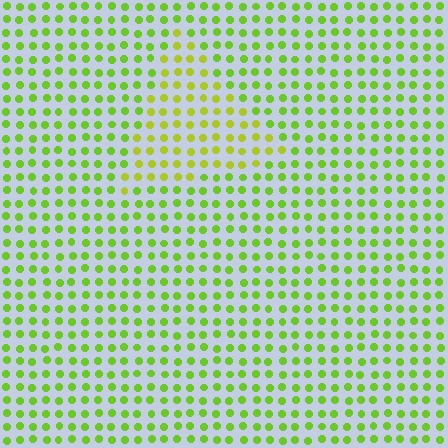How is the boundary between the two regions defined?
The boundary is defined purely by a slight shift in hue (about 25 degrees). Spacing, size, and orientation are identical on both sides.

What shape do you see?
I see a triangle.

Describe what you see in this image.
The image is filled with small lime elements in a uniform arrangement. A triangle-shaped region is visible where the elements are tinted to a slightly different hue, forming a subtle color boundary.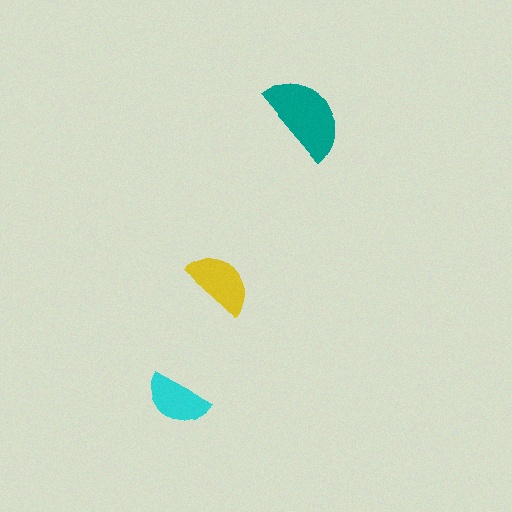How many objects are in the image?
There are 3 objects in the image.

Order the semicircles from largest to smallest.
the teal one, the yellow one, the cyan one.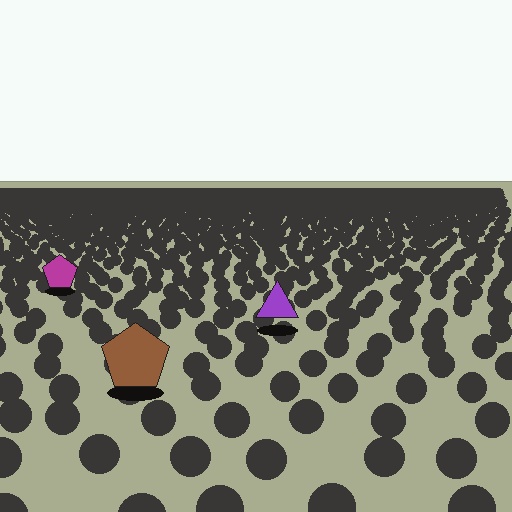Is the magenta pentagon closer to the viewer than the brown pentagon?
No. The brown pentagon is closer — you can tell from the texture gradient: the ground texture is coarser near it.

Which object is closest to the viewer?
The brown pentagon is closest. The texture marks near it are larger and more spread out.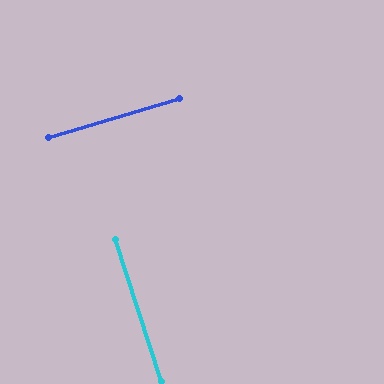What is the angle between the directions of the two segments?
Approximately 89 degrees.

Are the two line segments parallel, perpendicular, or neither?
Perpendicular — they meet at approximately 89°.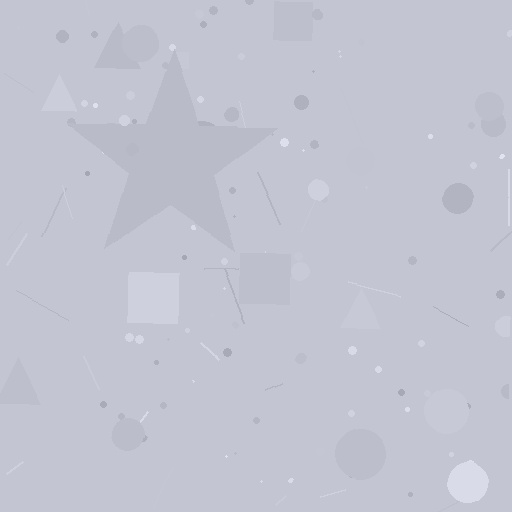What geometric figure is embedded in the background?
A star is embedded in the background.